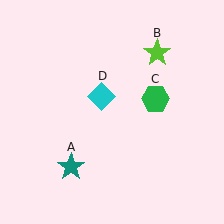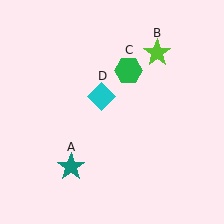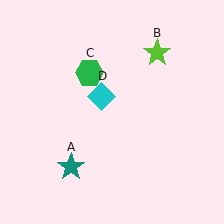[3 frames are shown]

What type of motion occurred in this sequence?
The green hexagon (object C) rotated counterclockwise around the center of the scene.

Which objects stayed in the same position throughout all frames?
Teal star (object A) and lime star (object B) and cyan diamond (object D) remained stationary.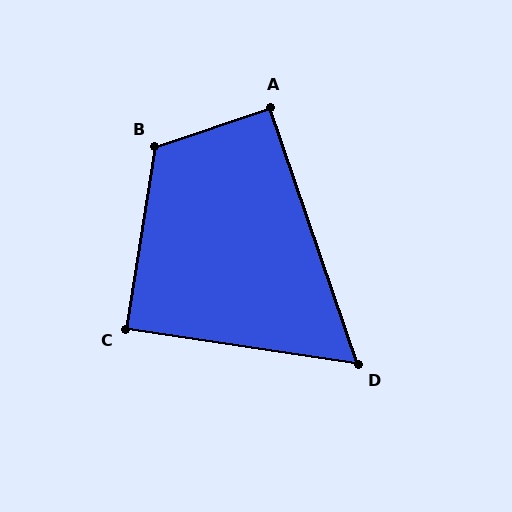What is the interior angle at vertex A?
Approximately 90 degrees (approximately right).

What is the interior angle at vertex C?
Approximately 90 degrees (approximately right).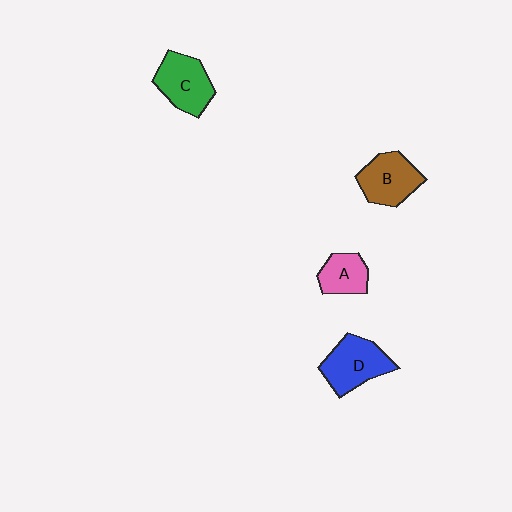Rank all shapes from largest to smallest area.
From largest to smallest: D (blue), C (green), B (brown), A (pink).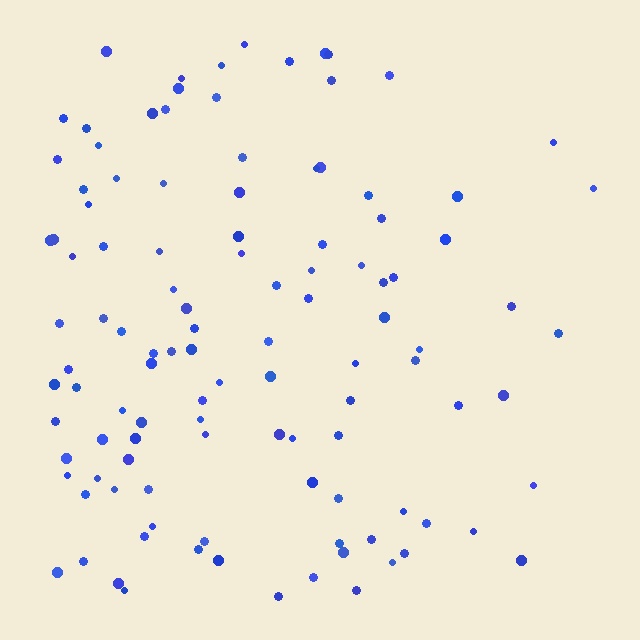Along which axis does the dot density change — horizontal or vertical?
Horizontal.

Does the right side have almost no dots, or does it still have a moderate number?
Still a moderate number, just noticeably fewer than the left.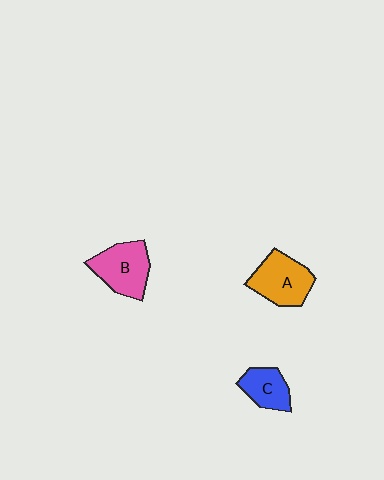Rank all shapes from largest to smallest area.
From largest to smallest: A (orange), B (pink), C (blue).